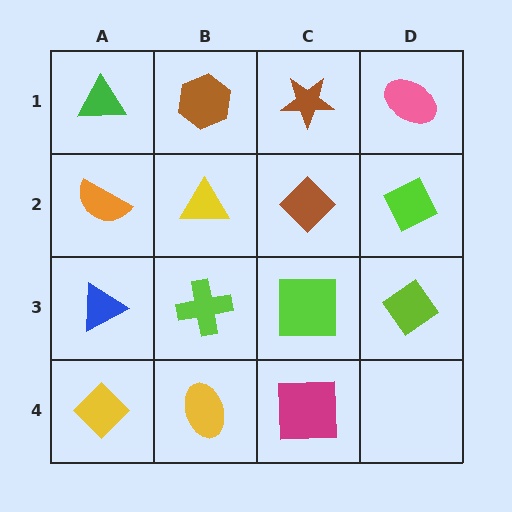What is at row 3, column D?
A lime diamond.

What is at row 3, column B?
A lime cross.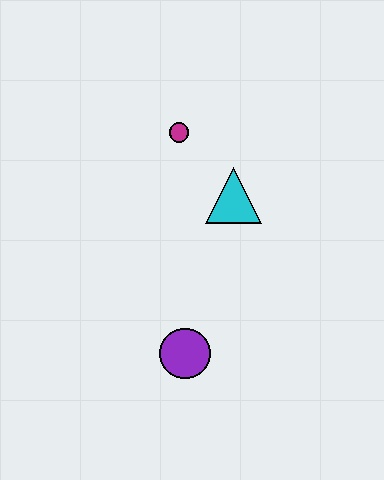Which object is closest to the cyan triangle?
The magenta circle is closest to the cyan triangle.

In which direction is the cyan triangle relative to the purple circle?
The cyan triangle is above the purple circle.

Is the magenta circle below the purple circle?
No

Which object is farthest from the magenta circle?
The purple circle is farthest from the magenta circle.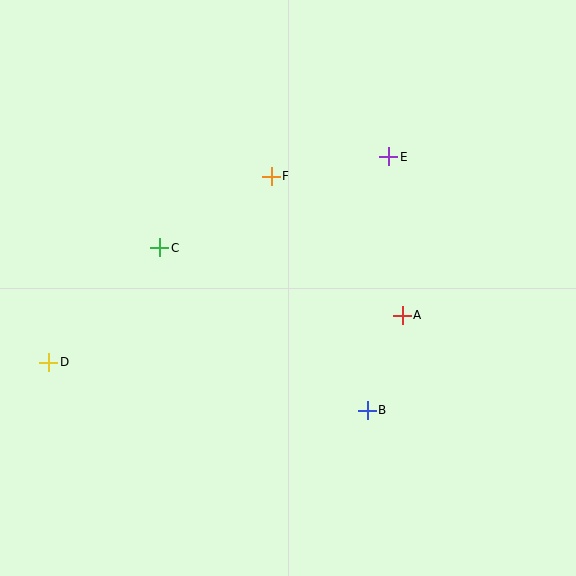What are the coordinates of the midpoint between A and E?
The midpoint between A and E is at (395, 236).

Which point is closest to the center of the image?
Point F at (271, 176) is closest to the center.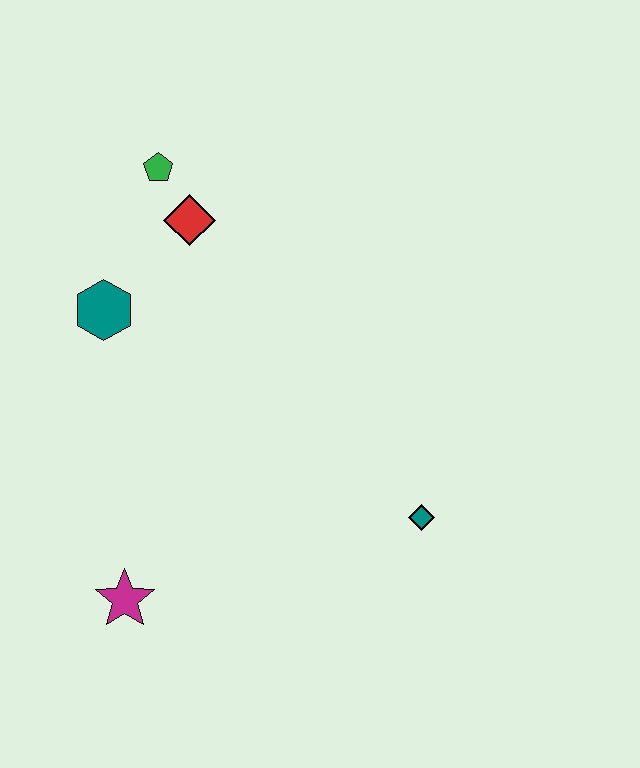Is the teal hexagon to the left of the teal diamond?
Yes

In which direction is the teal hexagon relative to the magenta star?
The teal hexagon is above the magenta star.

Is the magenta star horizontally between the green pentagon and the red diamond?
No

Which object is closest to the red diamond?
The green pentagon is closest to the red diamond.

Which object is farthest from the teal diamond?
The green pentagon is farthest from the teal diamond.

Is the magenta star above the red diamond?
No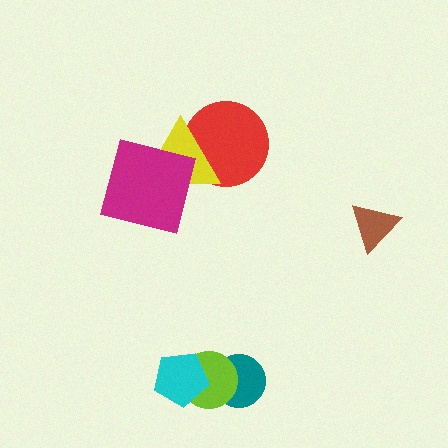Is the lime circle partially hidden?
Yes, it is partially covered by another shape.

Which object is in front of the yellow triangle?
The magenta square is in front of the yellow triangle.